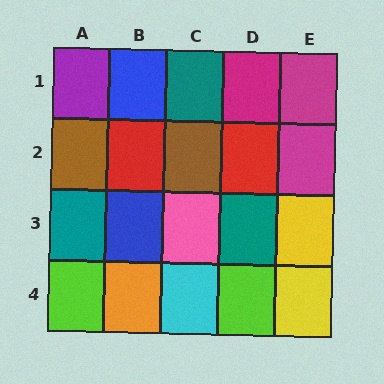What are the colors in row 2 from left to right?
Brown, red, brown, red, magenta.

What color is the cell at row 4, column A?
Lime.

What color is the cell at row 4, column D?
Lime.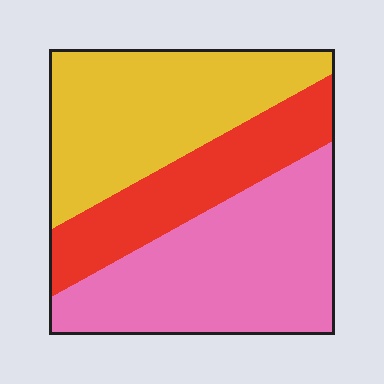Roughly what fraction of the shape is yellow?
Yellow takes up about three eighths (3/8) of the shape.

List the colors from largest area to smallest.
From largest to smallest: pink, yellow, red.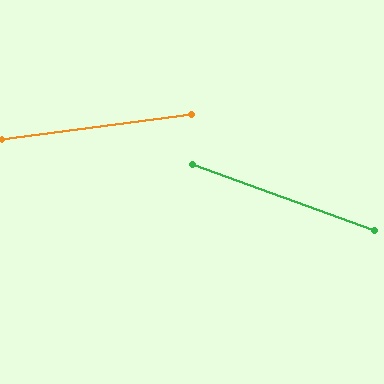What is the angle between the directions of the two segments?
Approximately 27 degrees.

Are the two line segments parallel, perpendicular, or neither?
Neither parallel nor perpendicular — they differ by about 27°.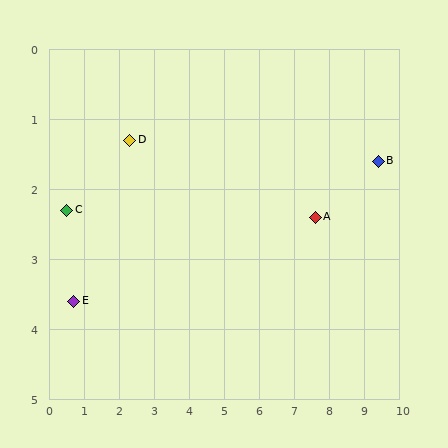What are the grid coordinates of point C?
Point C is at approximately (0.5, 2.3).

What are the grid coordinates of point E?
Point E is at approximately (0.7, 3.6).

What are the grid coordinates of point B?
Point B is at approximately (9.4, 1.6).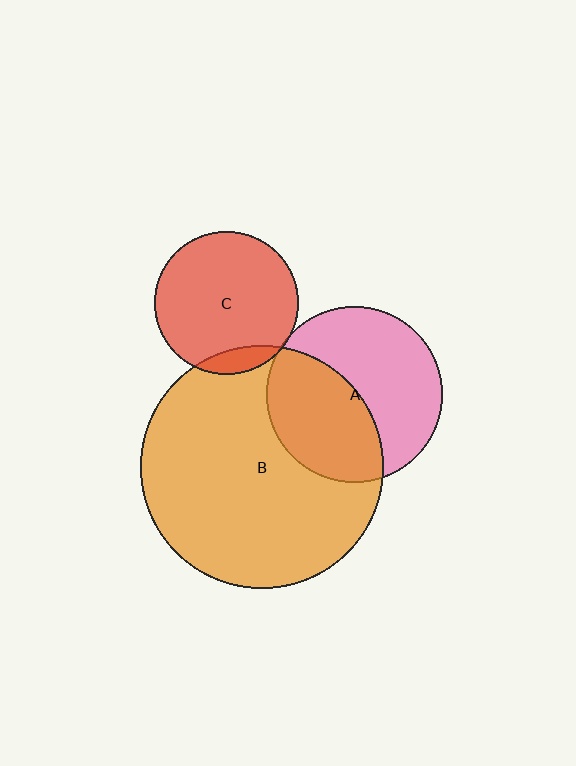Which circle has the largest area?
Circle B (orange).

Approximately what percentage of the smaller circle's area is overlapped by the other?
Approximately 5%.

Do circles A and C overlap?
Yes.